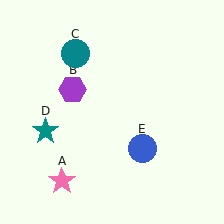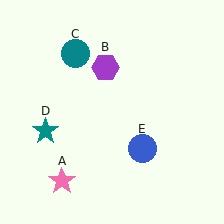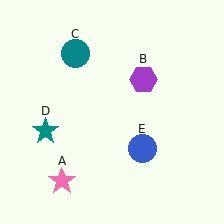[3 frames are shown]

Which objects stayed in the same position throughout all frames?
Pink star (object A) and teal circle (object C) and teal star (object D) and blue circle (object E) remained stationary.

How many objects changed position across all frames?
1 object changed position: purple hexagon (object B).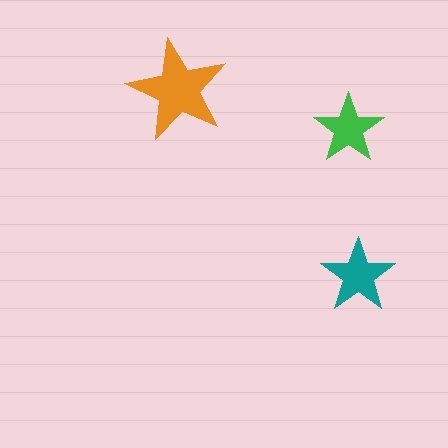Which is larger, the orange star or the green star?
The orange one.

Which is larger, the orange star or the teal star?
The orange one.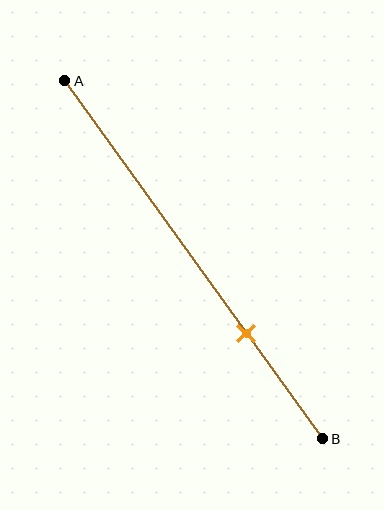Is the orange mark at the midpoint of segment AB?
No, the mark is at about 70% from A, not at the 50% midpoint.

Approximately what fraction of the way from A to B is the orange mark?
The orange mark is approximately 70% of the way from A to B.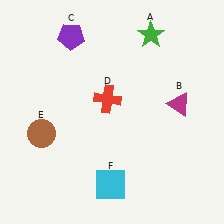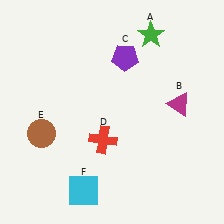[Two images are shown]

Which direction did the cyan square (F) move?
The cyan square (F) moved left.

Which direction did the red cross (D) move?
The red cross (D) moved down.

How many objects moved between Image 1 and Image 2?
3 objects moved between the two images.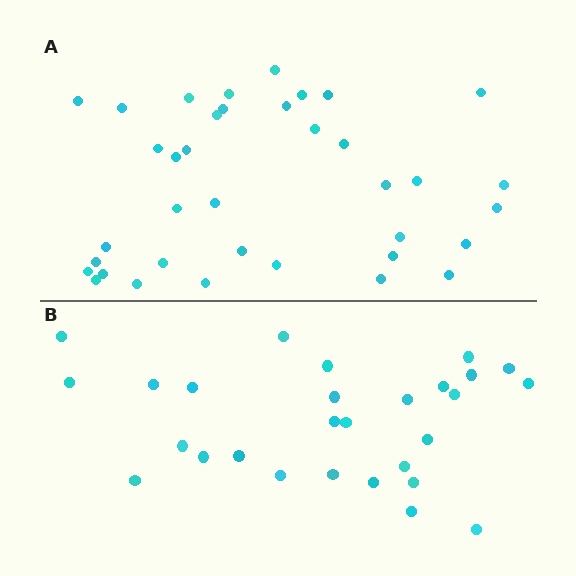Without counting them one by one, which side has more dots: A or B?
Region A (the top region) has more dots.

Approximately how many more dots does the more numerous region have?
Region A has roughly 8 or so more dots than region B.